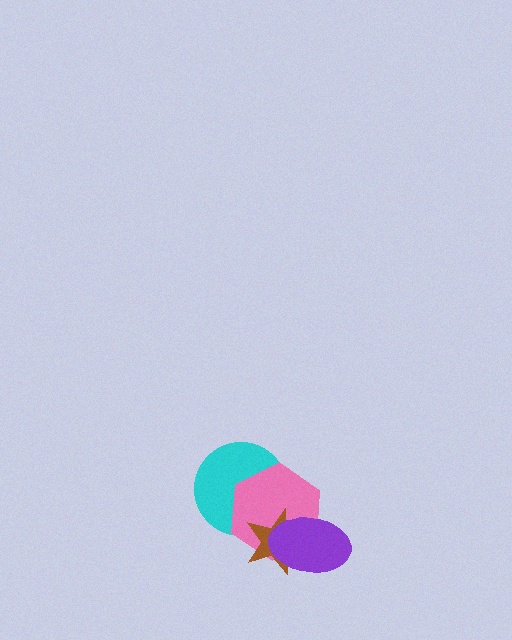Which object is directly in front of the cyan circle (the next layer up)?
The pink hexagon is directly in front of the cyan circle.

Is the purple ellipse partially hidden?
No, no other shape covers it.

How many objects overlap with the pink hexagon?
3 objects overlap with the pink hexagon.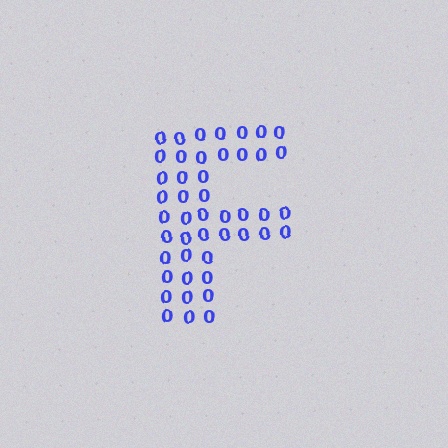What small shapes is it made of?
It is made of small digit 0's.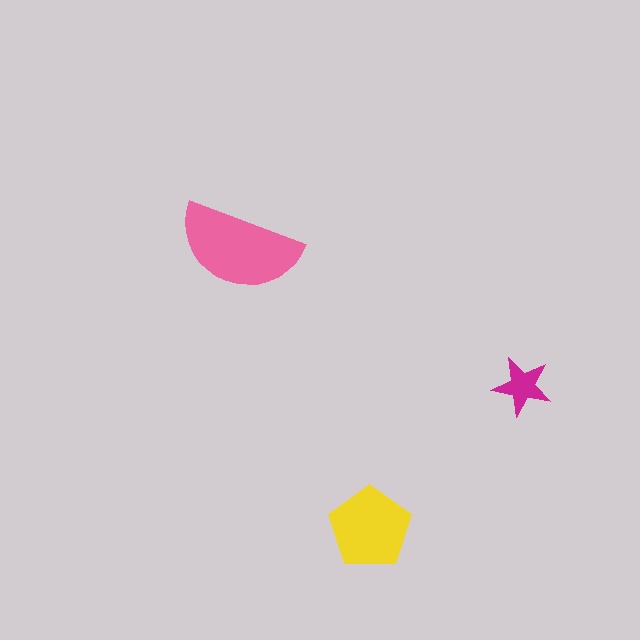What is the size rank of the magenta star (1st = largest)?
3rd.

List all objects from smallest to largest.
The magenta star, the yellow pentagon, the pink semicircle.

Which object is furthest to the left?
The pink semicircle is leftmost.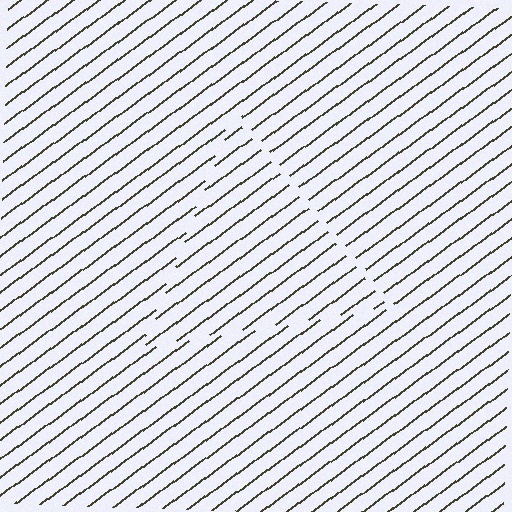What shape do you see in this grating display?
An illusory triangle. The interior of the shape contains the same grating, shifted by half a period — the contour is defined by the phase discontinuity where line-ends from the inner and outer gratings abut.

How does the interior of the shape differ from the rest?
The interior of the shape contains the same grating, shifted by half a period — the contour is defined by the phase discontinuity where line-ends from the inner and outer gratings abut.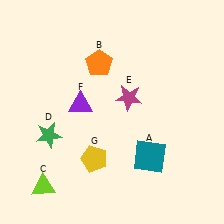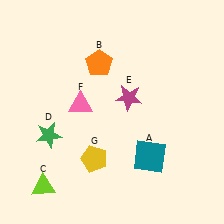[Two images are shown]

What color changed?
The triangle (F) changed from purple in Image 1 to pink in Image 2.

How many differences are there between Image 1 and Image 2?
There is 1 difference between the two images.